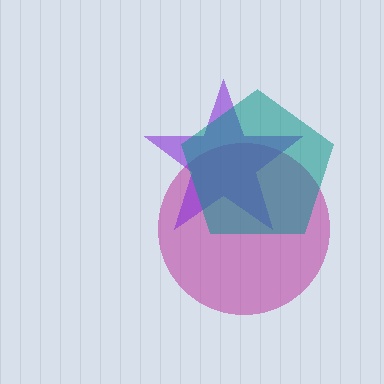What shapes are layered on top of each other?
The layered shapes are: a magenta circle, a purple star, a teal pentagon.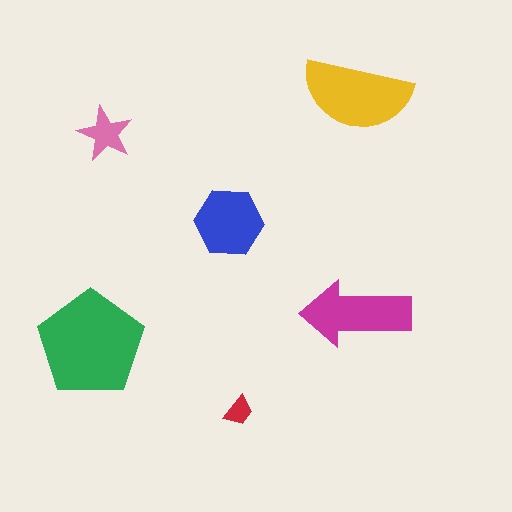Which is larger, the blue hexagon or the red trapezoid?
The blue hexagon.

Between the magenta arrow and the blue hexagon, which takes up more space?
The magenta arrow.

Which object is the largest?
The green pentagon.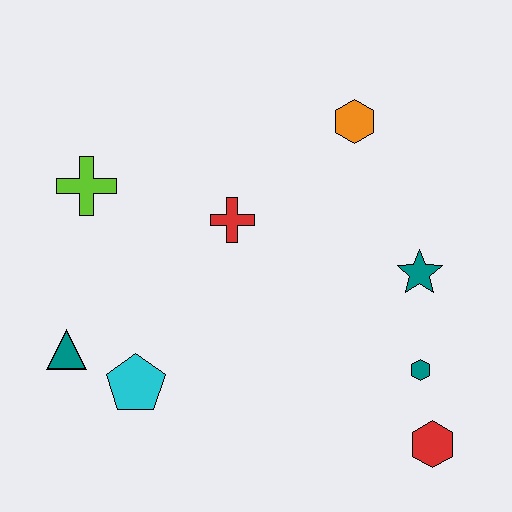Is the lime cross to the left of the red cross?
Yes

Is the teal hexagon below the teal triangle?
Yes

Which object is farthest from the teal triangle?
The red hexagon is farthest from the teal triangle.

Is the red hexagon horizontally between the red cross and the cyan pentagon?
No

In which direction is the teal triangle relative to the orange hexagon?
The teal triangle is to the left of the orange hexagon.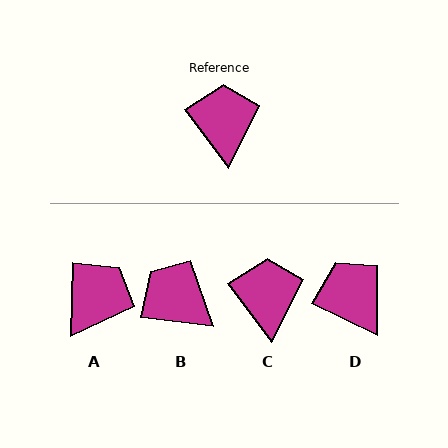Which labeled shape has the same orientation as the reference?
C.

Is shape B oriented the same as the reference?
No, it is off by about 46 degrees.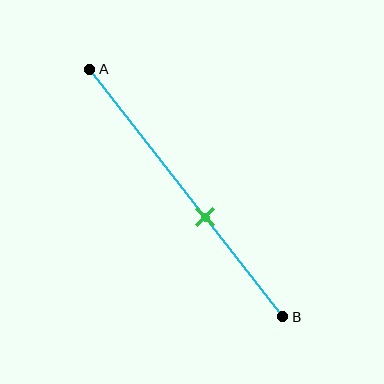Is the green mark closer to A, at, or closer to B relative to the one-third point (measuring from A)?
The green mark is closer to point B than the one-third point of segment AB.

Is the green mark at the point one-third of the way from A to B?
No, the mark is at about 60% from A, not at the 33% one-third point.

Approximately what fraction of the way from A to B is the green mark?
The green mark is approximately 60% of the way from A to B.